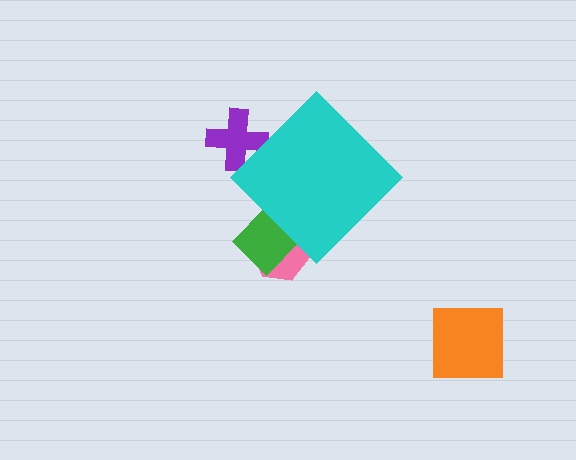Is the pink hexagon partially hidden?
Yes, the pink hexagon is partially hidden behind the cyan diamond.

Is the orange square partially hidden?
No, the orange square is fully visible.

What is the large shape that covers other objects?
A cyan diamond.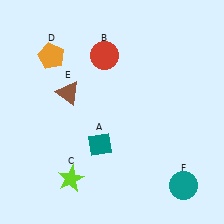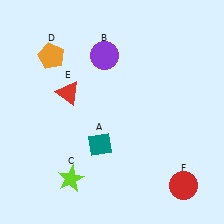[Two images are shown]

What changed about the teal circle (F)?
In Image 1, F is teal. In Image 2, it changed to red.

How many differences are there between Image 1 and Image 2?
There are 3 differences between the two images.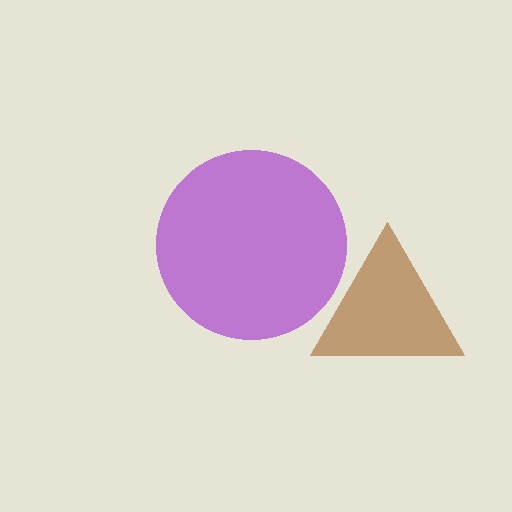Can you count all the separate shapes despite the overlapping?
Yes, there are 2 separate shapes.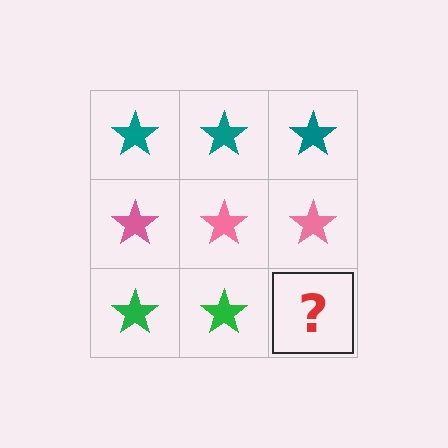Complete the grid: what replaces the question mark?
The question mark should be replaced with a green star.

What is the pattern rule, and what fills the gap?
The rule is that each row has a consistent color. The gap should be filled with a green star.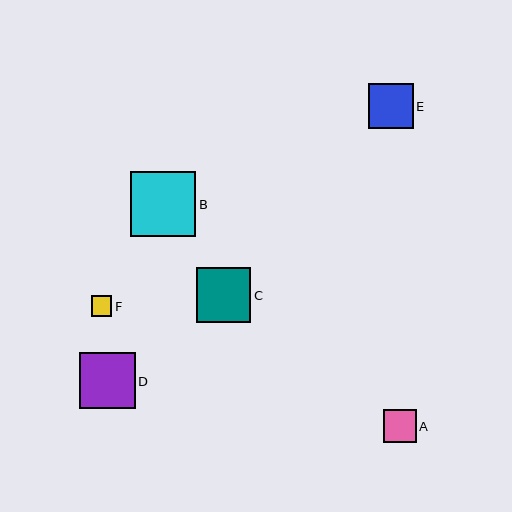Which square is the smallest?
Square F is the smallest with a size of approximately 21 pixels.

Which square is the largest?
Square B is the largest with a size of approximately 65 pixels.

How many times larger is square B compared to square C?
Square B is approximately 1.2 times the size of square C.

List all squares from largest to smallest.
From largest to smallest: B, D, C, E, A, F.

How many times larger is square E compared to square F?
Square E is approximately 2.2 times the size of square F.